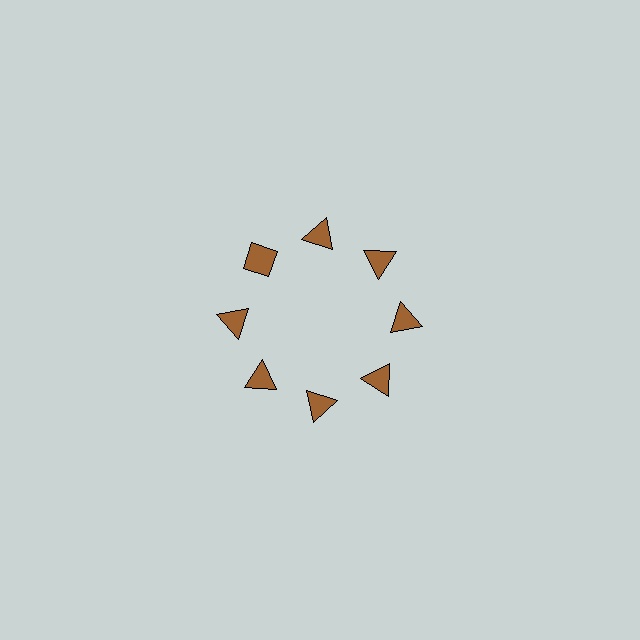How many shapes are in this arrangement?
There are 8 shapes arranged in a ring pattern.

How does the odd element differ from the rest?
It has a different shape: diamond instead of triangle.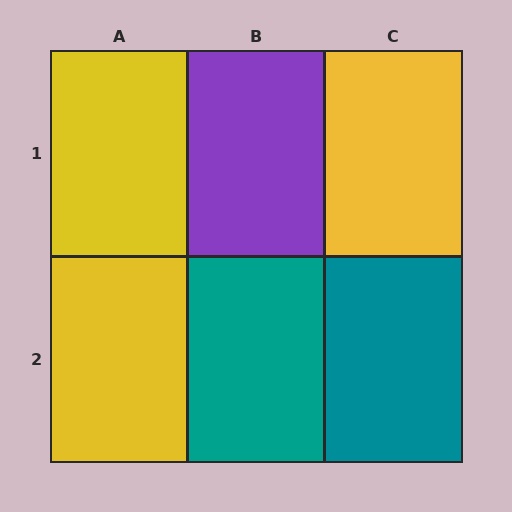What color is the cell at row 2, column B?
Teal.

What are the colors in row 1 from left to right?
Yellow, purple, yellow.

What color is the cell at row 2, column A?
Yellow.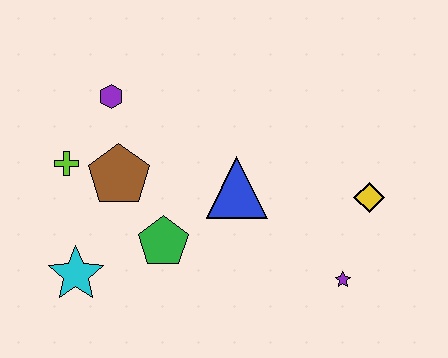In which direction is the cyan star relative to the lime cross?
The cyan star is below the lime cross.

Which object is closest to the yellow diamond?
The purple star is closest to the yellow diamond.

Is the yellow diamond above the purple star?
Yes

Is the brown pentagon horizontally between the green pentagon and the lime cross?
Yes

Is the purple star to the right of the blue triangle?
Yes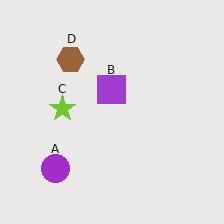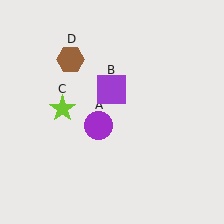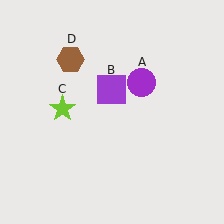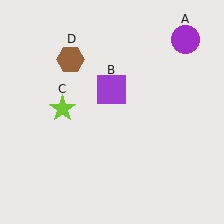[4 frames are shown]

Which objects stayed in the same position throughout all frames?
Purple square (object B) and lime star (object C) and brown hexagon (object D) remained stationary.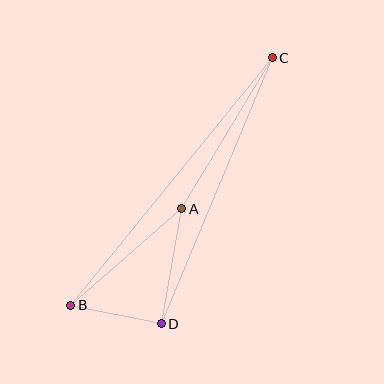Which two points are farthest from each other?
Points B and C are farthest from each other.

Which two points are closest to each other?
Points B and D are closest to each other.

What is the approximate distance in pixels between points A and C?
The distance between A and C is approximately 176 pixels.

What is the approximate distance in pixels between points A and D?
The distance between A and D is approximately 117 pixels.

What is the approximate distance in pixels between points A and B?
The distance between A and B is approximately 147 pixels.